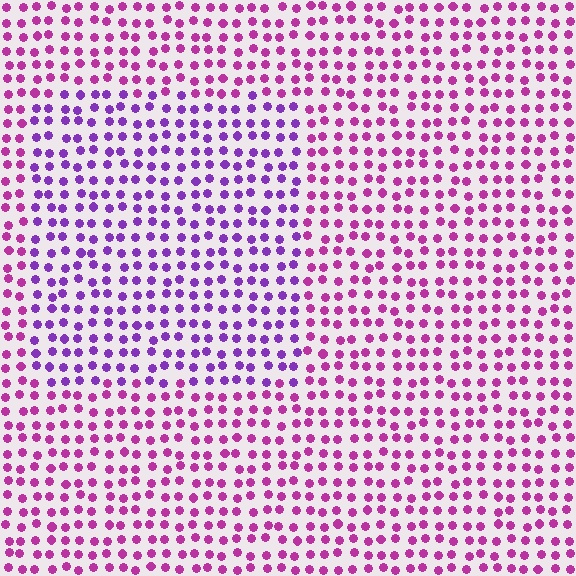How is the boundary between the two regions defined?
The boundary is defined purely by a slight shift in hue (about 35 degrees). Spacing, size, and orientation are identical on both sides.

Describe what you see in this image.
The image is filled with small magenta elements in a uniform arrangement. A rectangle-shaped region is visible where the elements are tinted to a slightly different hue, forming a subtle color boundary.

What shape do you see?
I see a rectangle.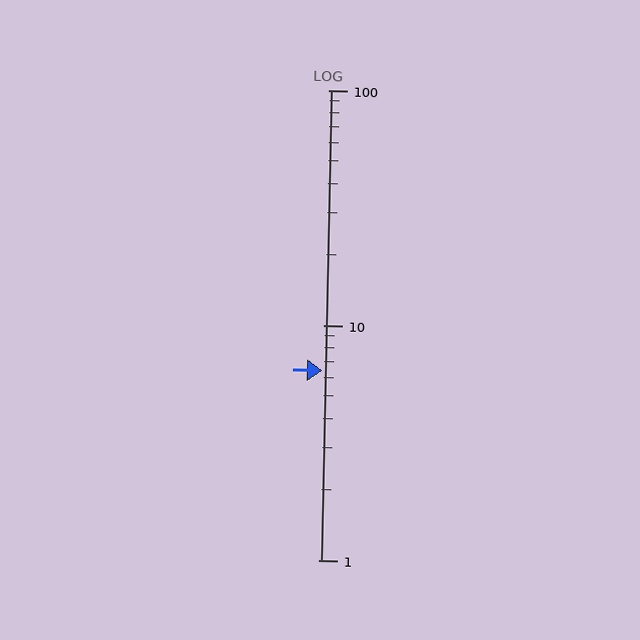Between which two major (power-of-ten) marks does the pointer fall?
The pointer is between 1 and 10.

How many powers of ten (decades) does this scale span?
The scale spans 2 decades, from 1 to 100.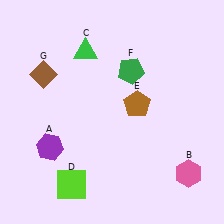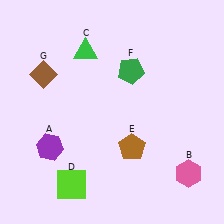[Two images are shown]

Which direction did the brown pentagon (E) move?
The brown pentagon (E) moved down.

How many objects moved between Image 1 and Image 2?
1 object moved between the two images.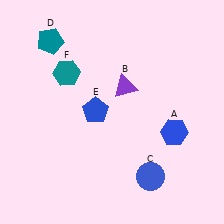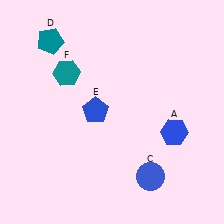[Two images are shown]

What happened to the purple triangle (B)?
The purple triangle (B) was removed in Image 2. It was in the top-right area of Image 1.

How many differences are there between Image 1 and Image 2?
There is 1 difference between the two images.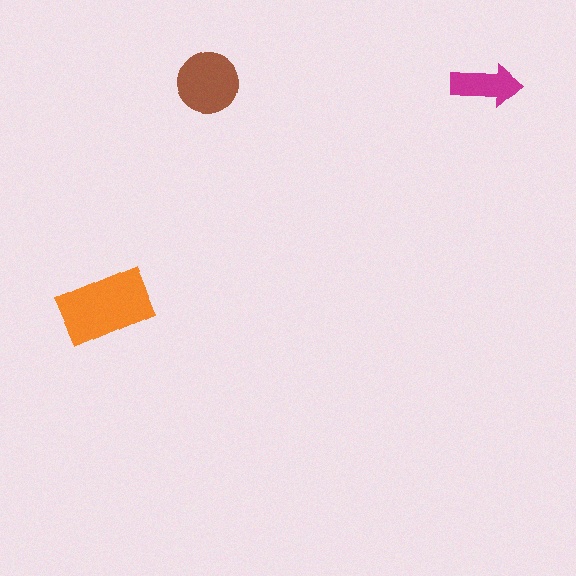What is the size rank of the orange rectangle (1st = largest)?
1st.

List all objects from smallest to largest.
The magenta arrow, the brown circle, the orange rectangle.